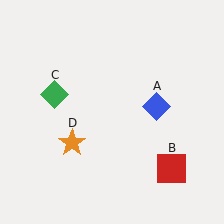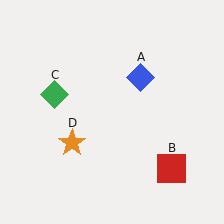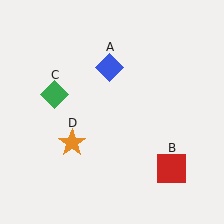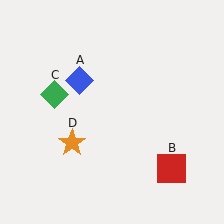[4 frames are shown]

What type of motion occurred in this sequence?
The blue diamond (object A) rotated counterclockwise around the center of the scene.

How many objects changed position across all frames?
1 object changed position: blue diamond (object A).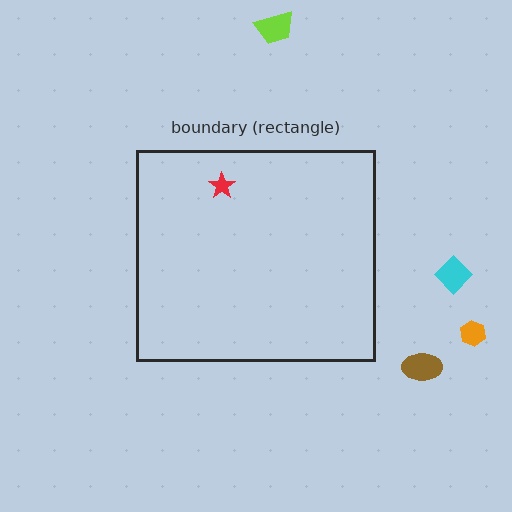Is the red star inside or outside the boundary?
Inside.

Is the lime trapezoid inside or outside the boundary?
Outside.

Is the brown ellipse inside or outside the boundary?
Outside.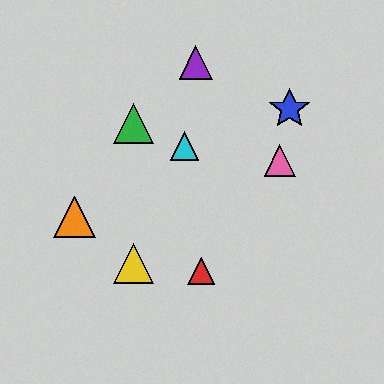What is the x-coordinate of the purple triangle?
The purple triangle is at x≈196.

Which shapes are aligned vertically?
The green triangle, the yellow triangle are aligned vertically.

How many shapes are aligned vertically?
2 shapes (the green triangle, the yellow triangle) are aligned vertically.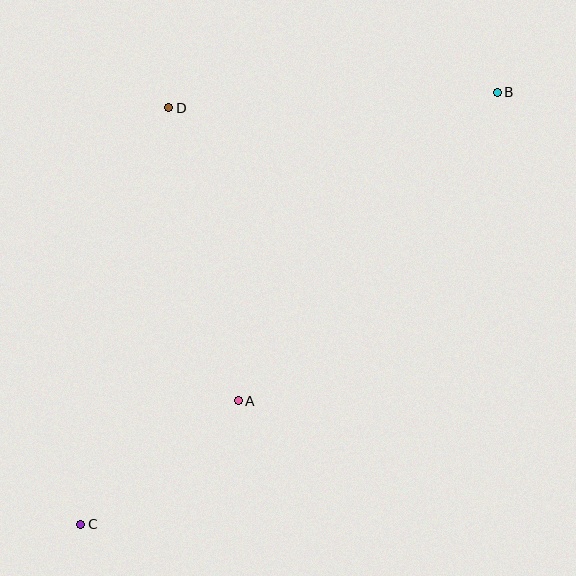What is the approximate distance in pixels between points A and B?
The distance between A and B is approximately 403 pixels.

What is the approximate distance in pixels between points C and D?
The distance between C and D is approximately 426 pixels.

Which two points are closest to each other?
Points A and C are closest to each other.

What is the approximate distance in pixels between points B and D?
The distance between B and D is approximately 329 pixels.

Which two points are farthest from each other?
Points B and C are farthest from each other.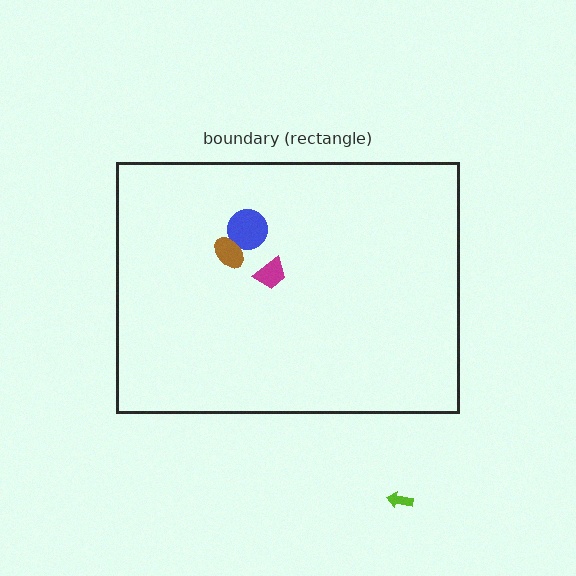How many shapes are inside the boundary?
3 inside, 1 outside.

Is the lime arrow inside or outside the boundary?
Outside.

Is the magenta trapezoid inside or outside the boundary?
Inside.